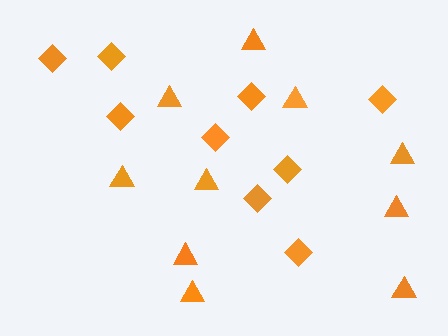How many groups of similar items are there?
There are 2 groups: one group of diamonds (9) and one group of triangles (10).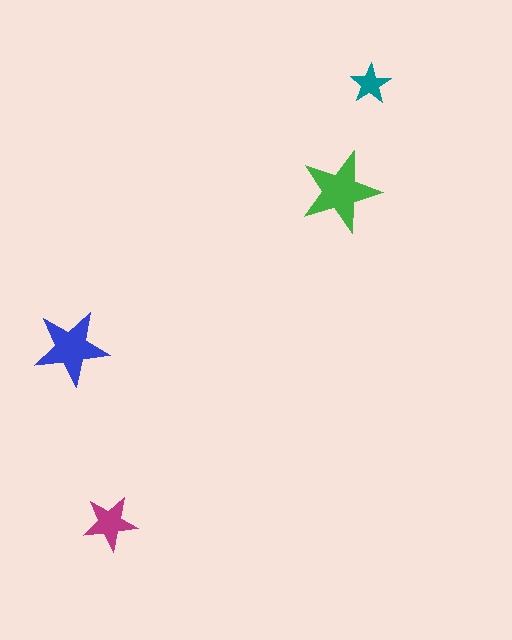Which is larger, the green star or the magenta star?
The green one.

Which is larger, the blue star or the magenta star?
The blue one.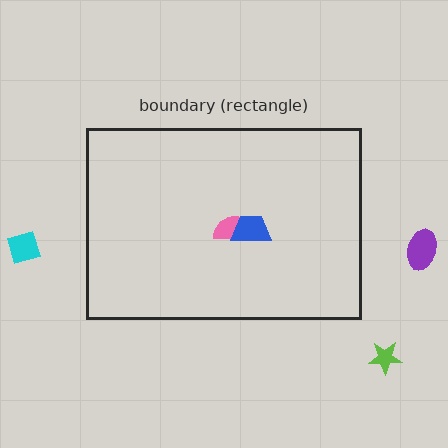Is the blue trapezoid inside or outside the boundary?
Inside.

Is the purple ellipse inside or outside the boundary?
Outside.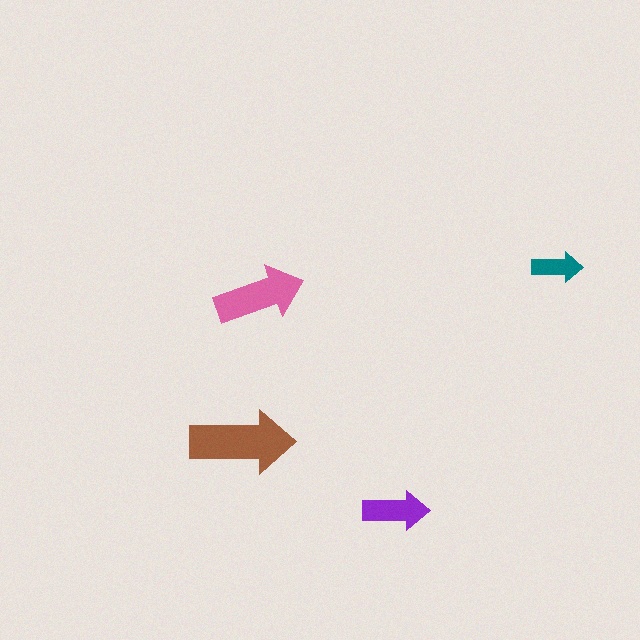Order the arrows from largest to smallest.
the brown one, the pink one, the purple one, the teal one.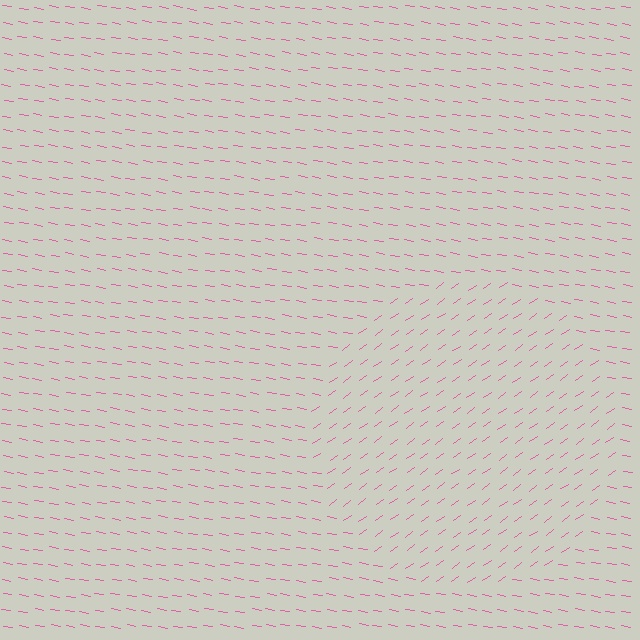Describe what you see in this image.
The image is filled with small pink line segments. A circle region in the image has lines oriented differently from the surrounding lines, creating a visible texture boundary.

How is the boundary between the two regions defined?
The boundary is defined purely by a change in line orientation (approximately 45 degrees difference). All lines are the same color and thickness.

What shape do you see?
I see a circle.